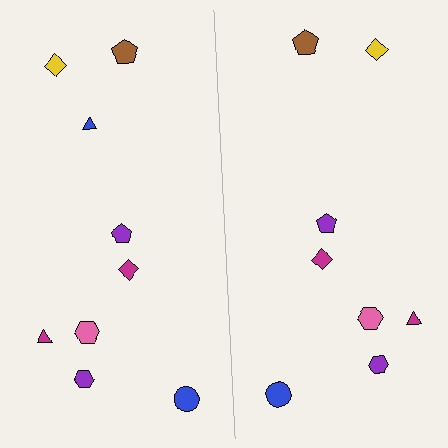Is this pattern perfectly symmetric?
No, the pattern is not perfectly symmetric. A blue triangle is missing from the right side.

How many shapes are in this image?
There are 17 shapes in this image.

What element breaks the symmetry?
A blue triangle is missing from the right side.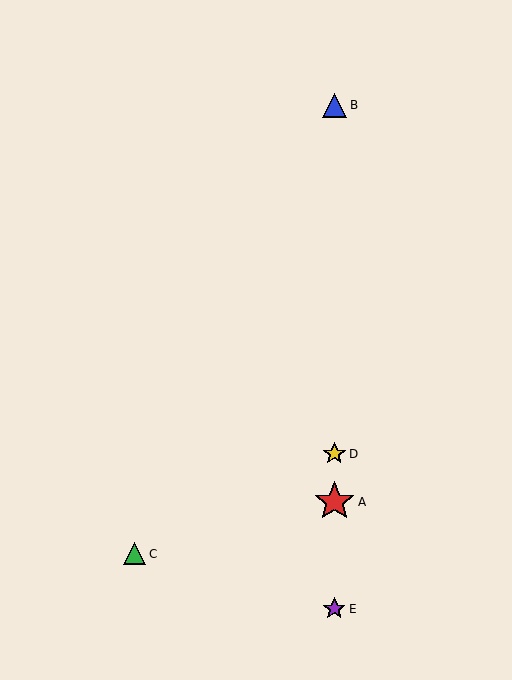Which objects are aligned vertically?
Objects A, B, D, E are aligned vertically.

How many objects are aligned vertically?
4 objects (A, B, D, E) are aligned vertically.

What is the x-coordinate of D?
Object D is at x≈334.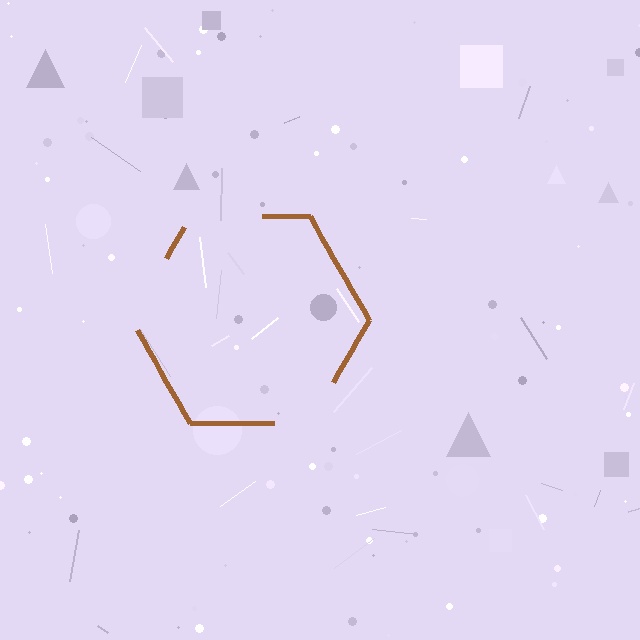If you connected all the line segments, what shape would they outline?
They would outline a hexagon.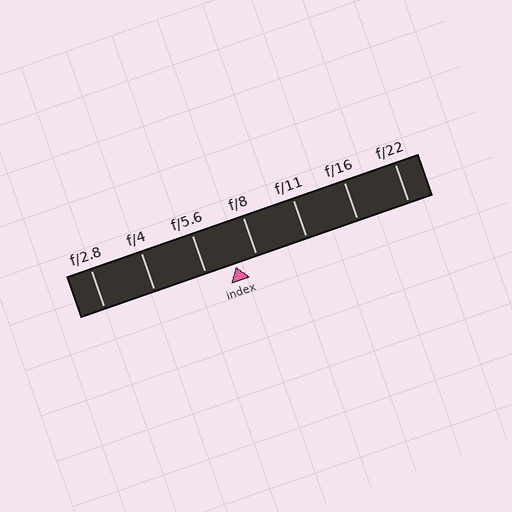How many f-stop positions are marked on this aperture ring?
There are 7 f-stop positions marked.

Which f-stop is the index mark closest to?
The index mark is closest to f/8.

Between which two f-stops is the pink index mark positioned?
The index mark is between f/5.6 and f/8.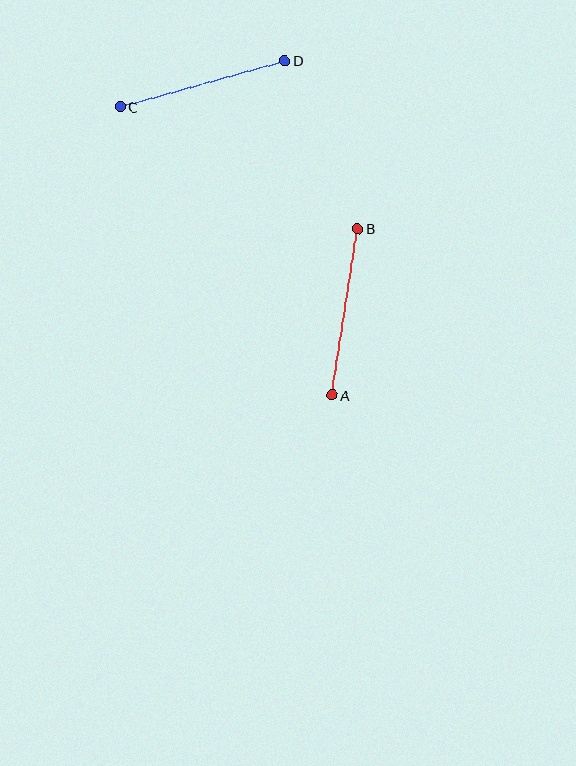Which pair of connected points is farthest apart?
Points C and D are farthest apart.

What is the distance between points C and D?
The distance is approximately 170 pixels.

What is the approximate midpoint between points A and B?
The midpoint is at approximately (345, 312) pixels.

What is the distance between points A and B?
The distance is approximately 169 pixels.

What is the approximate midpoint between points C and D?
The midpoint is at approximately (202, 84) pixels.